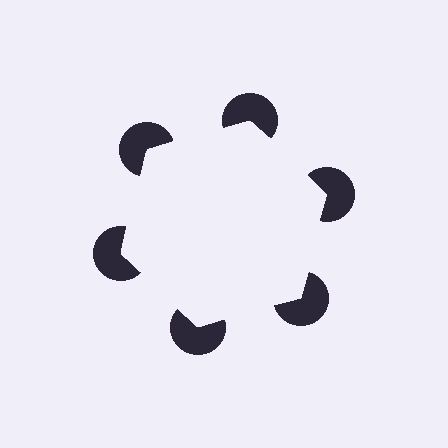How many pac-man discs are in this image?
There are 6 — one at each vertex of the illusory hexagon.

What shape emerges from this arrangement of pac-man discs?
An illusory hexagon — its edges are inferred from the aligned wedge cuts in the pac-man discs, not physically drawn.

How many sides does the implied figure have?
6 sides.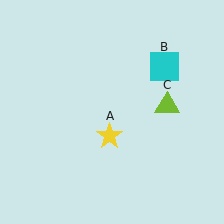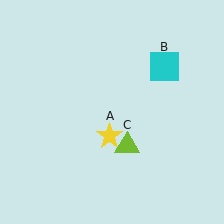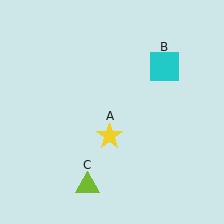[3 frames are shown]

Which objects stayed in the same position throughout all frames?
Yellow star (object A) and cyan square (object B) remained stationary.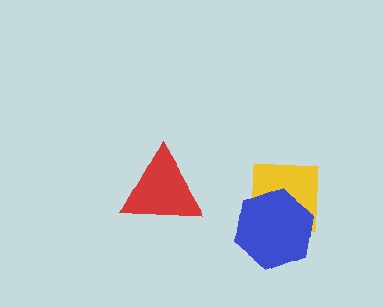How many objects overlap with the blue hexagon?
1 object overlaps with the blue hexagon.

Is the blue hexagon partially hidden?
No, no other shape covers it.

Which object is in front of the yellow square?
The blue hexagon is in front of the yellow square.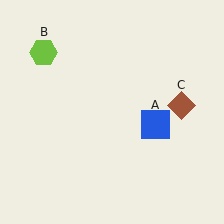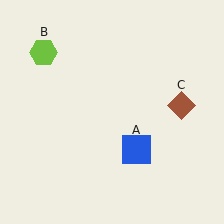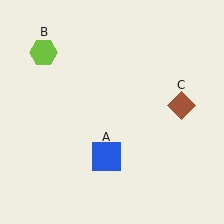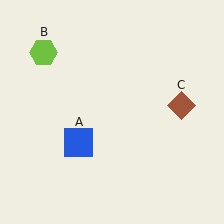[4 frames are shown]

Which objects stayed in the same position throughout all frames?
Lime hexagon (object B) and brown diamond (object C) remained stationary.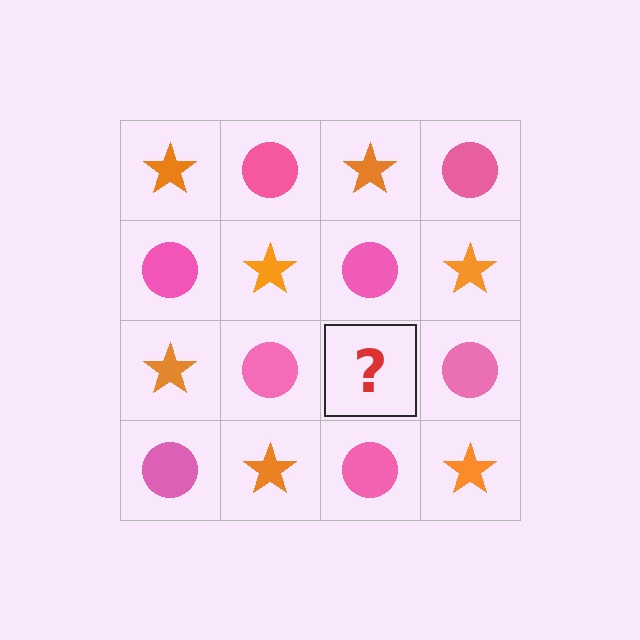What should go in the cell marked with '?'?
The missing cell should contain an orange star.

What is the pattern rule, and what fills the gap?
The rule is that it alternates orange star and pink circle in a checkerboard pattern. The gap should be filled with an orange star.